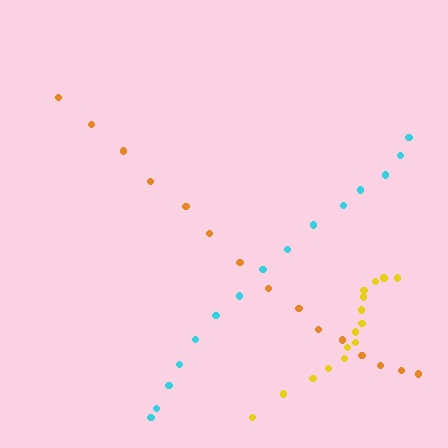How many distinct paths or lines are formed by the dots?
There are 3 distinct paths.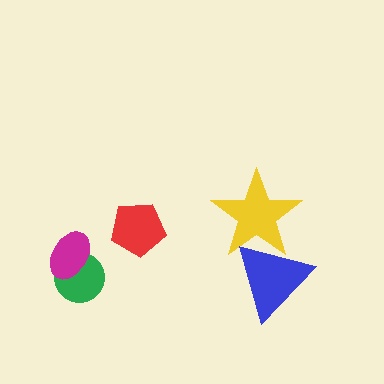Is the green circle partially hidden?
Yes, it is partially covered by another shape.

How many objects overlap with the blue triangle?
1 object overlaps with the blue triangle.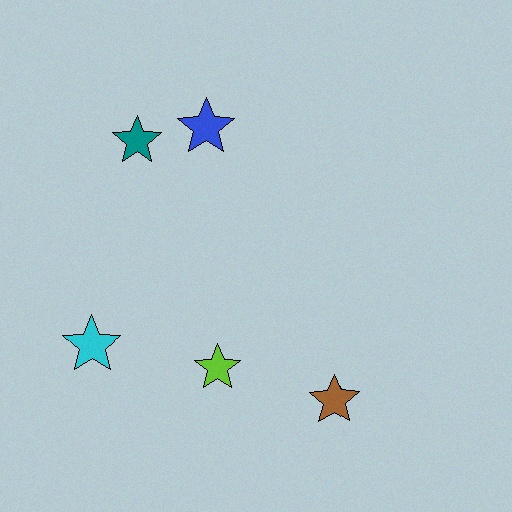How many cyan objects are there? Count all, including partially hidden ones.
There is 1 cyan object.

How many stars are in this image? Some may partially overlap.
There are 5 stars.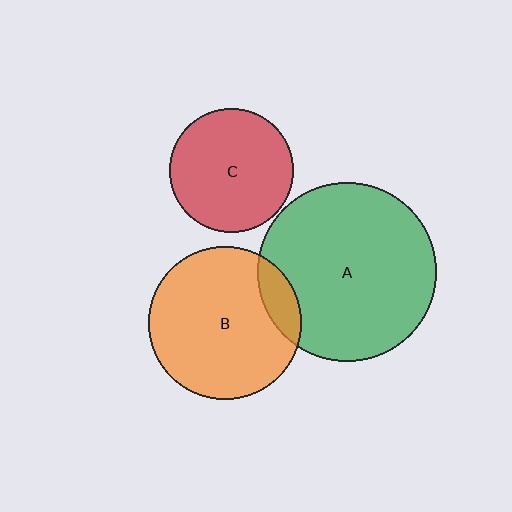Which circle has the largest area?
Circle A (green).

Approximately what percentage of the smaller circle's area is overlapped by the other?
Approximately 15%.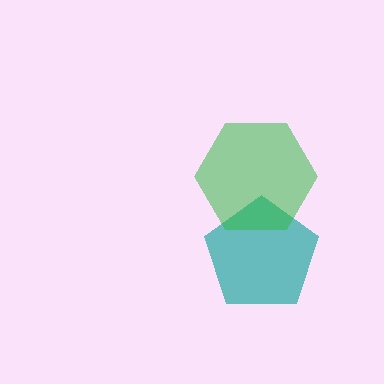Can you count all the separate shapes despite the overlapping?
Yes, there are 2 separate shapes.